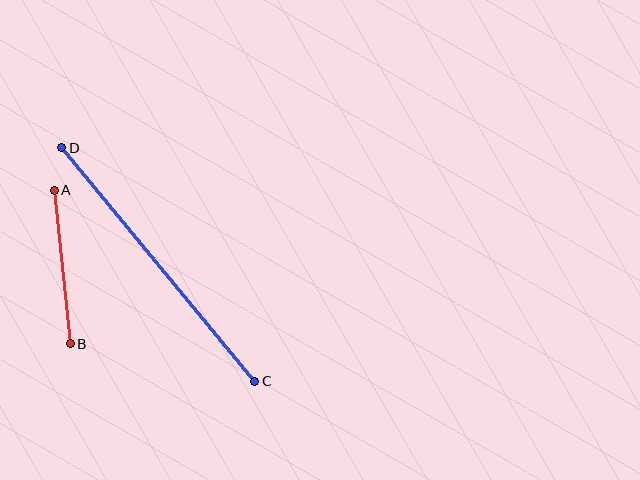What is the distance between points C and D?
The distance is approximately 303 pixels.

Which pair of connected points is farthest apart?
Points C and D are farthest apart.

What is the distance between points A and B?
The distance is approximately 154 pixels.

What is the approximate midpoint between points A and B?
The midpoint is at approximately (62, 267) pixels.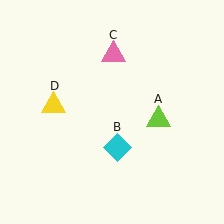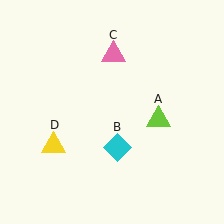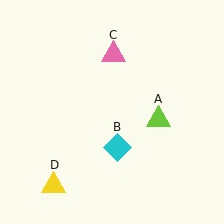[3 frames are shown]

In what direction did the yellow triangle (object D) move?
The yellow triangle (object D) moved down.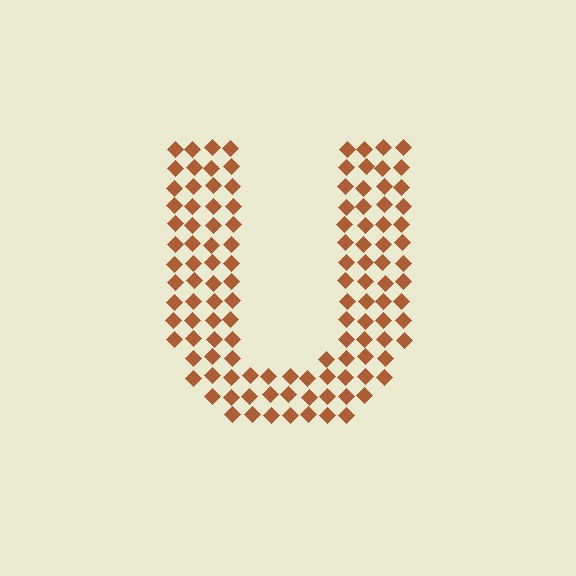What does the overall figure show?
The overall figure shows the letter U.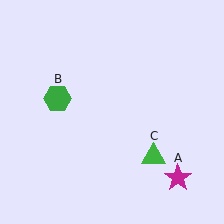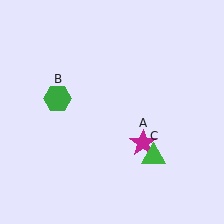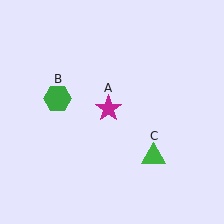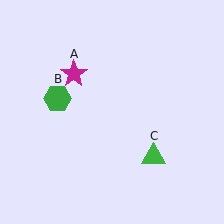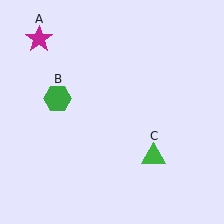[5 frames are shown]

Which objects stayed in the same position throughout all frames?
Green hexagon (object B) and green triangle (object C) remained stationary.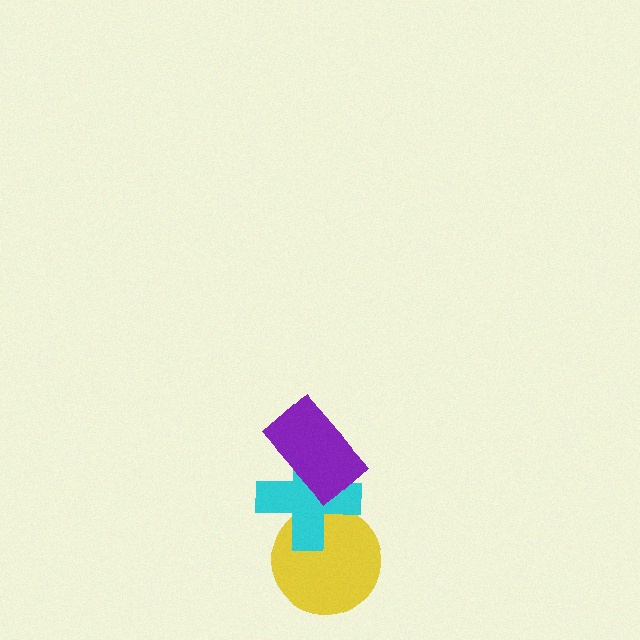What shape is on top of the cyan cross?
The purple rectangle is on top of the cyan cross.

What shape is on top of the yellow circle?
The cyan cross is on top of the yellow circle.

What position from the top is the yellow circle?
The yellow circle is 3rd from the top.